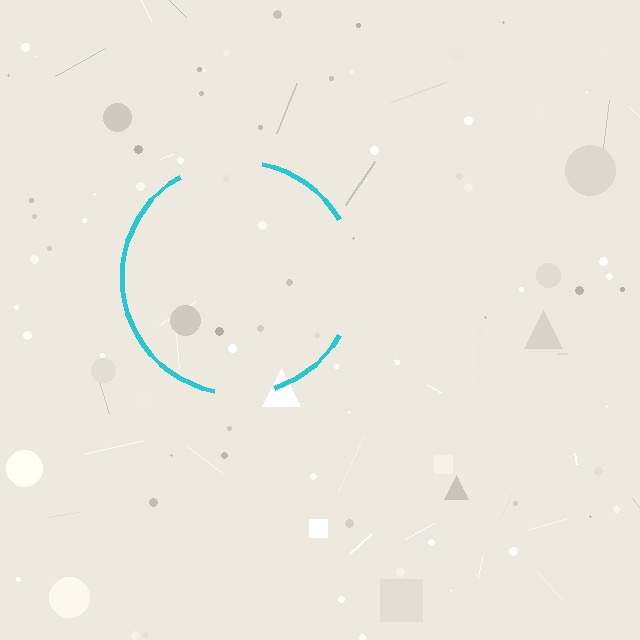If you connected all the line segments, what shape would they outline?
They would outline a circle.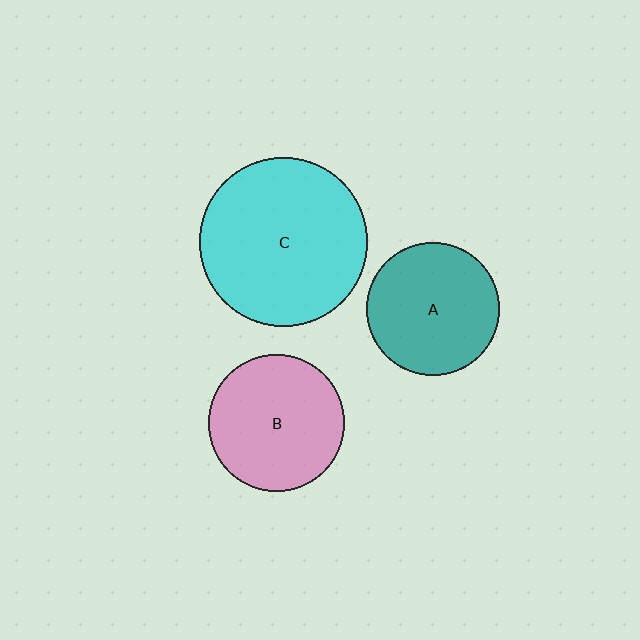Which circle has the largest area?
Circle C (cyan).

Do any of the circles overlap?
No, none of the circles overlap.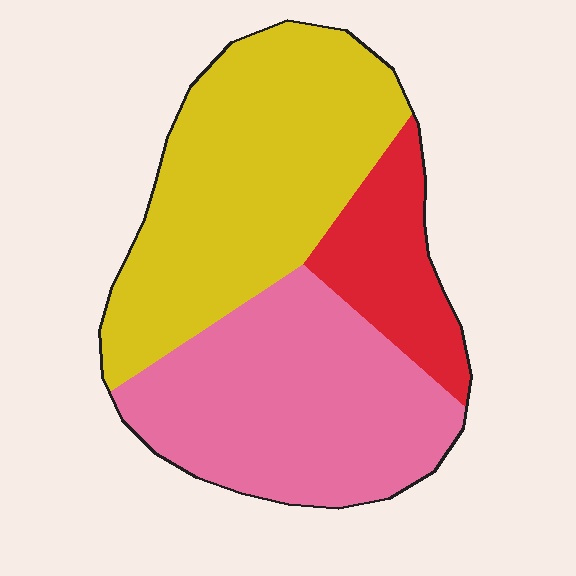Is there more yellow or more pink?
Yellow.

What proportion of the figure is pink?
Pink takes up about two fifths (2/5) of the figure.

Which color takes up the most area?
Yellow, at roughly 45%.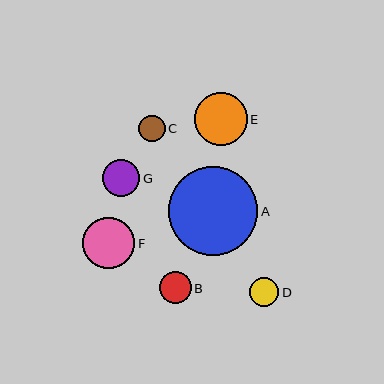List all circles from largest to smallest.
From largest to smallest: A, E, F, G, B, D, C.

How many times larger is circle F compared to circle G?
Circle F is approximately 1.4 times the size of circle G.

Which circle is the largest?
Circle A is the largest with a size of approximately 89 pixels.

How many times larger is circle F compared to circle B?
Circle F is approximately 1.6 times the size of circle B.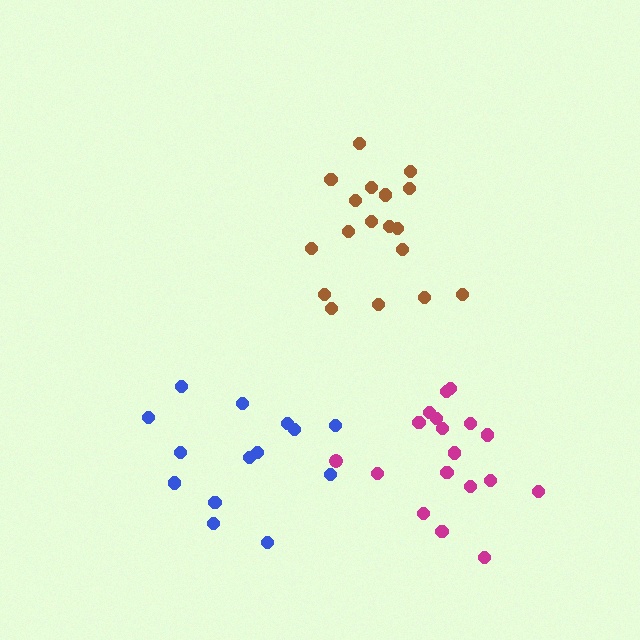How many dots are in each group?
Group 1: 19 dots, Group 2: 14 dots, Group 3: 18 dots (51 total).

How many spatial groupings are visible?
There are 3 spatial groupings.